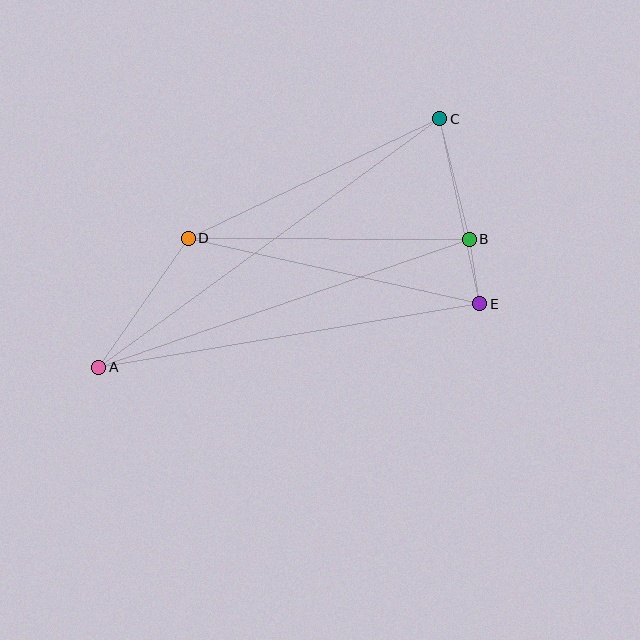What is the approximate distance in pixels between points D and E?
The distance between D and E is approximately 299 pixels.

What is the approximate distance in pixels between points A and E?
The distance between A and E is approximately 386 pixels.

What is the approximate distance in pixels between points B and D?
The distance between B and D is approximately 281 pixels.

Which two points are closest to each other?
Points B and E are closest to each other.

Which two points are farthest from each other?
Points A and C are farthest from each other.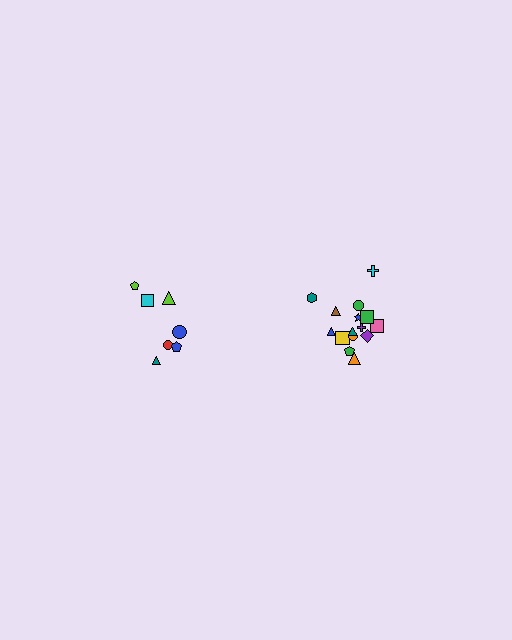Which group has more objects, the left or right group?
The right group.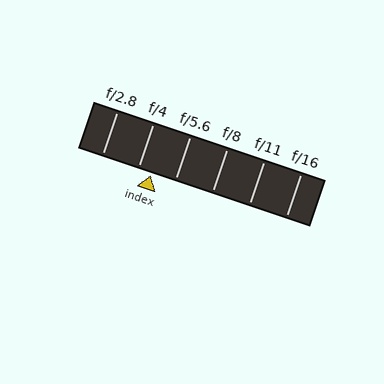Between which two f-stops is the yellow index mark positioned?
The index mark is between f/4 and f/5.6.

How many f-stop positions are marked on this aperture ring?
There are 6 f-stop positions marked.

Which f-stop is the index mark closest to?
The index mark is closest to f/4.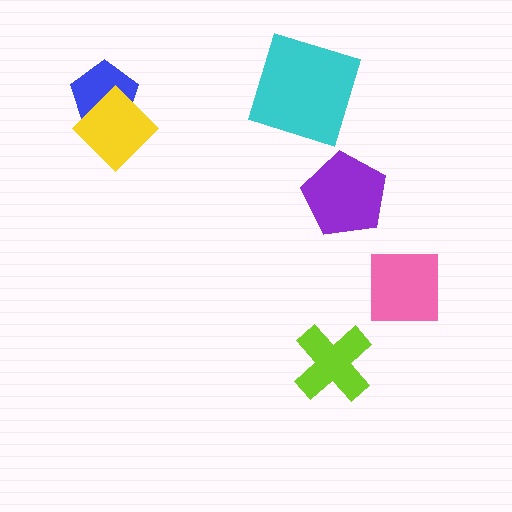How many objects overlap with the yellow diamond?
1 object overlaps with the yellow diamond.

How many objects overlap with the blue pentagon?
1 object overlaps with the blue pentagon.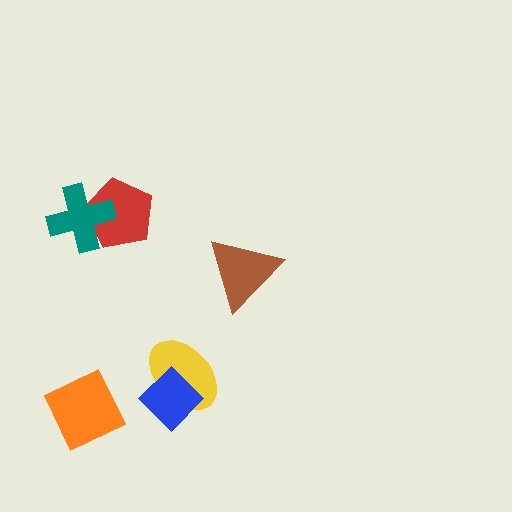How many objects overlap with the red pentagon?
1 object overlaps with the red pentagon.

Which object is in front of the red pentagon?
The teal cross is in front of the red pentagon.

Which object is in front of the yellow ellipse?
The blue diamond is in front of the yellow ellipse.